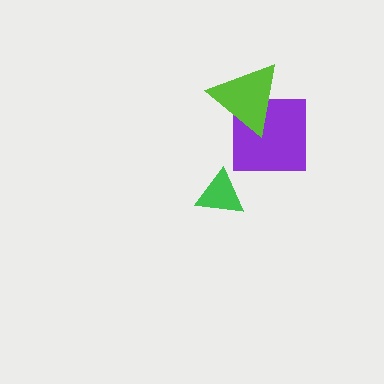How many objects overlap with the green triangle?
0 objects overlap with the green triangle.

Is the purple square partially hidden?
Yes, it is partially covered by another shape.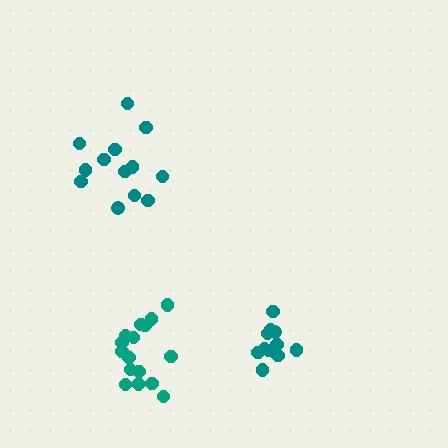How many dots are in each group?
Group 1: 16 dots, Group 2: 13 dots, Group 3: 11 dots (40 total).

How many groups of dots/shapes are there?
There are 3 groups.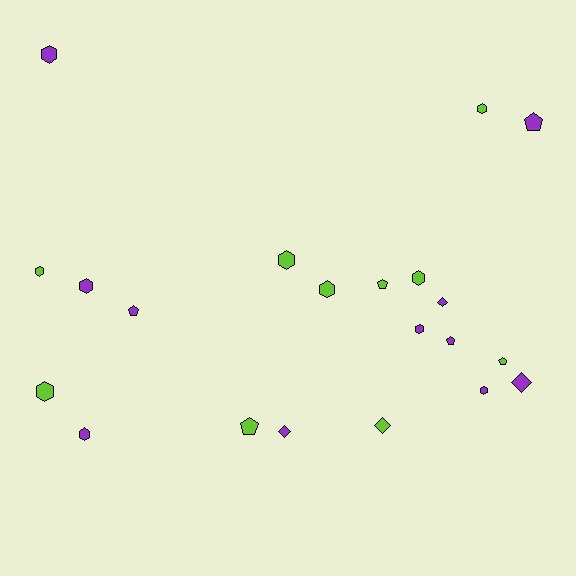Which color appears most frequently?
Purple, with 11 objects.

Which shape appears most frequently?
Hexagon, with 11 objects.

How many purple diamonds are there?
There are 3 purple diamonds.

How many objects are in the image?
There are 21 objects.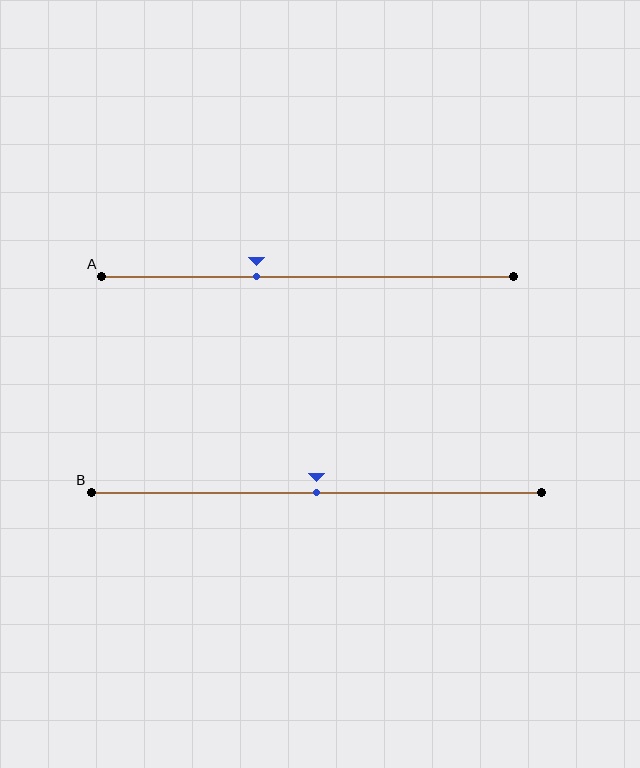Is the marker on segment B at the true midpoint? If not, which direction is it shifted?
Yes, the marker on segment B is at the true midpoint.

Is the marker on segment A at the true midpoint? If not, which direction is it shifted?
No, the marker on segment A is shifted to the left by about 12% of the segment length.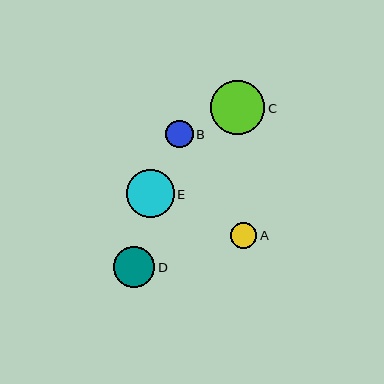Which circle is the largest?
Circle C is the largest with a size of approximately 54 pixels.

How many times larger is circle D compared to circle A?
Circle D is approximately 1.6 times the size of circle A.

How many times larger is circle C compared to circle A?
Circle C is approximately 2.1 times the size of circle A.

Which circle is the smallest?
Circle A is the smallest with a size of approximately 26 pixels.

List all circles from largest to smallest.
From largest to smallest: C, E, D, B, A.